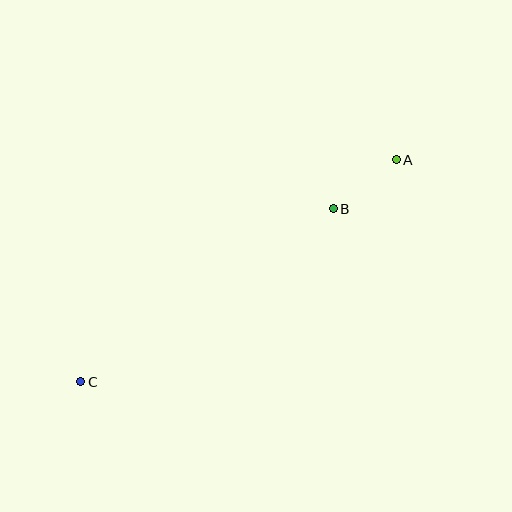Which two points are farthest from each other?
Points A and C are farthest from each other.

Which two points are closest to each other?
Points A and B are closest to each other.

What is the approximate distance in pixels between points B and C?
The distance between B and C is approximately 306 pixels.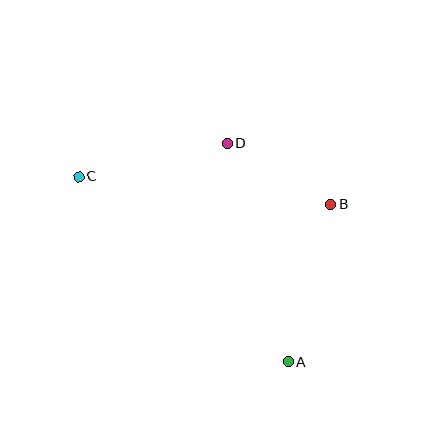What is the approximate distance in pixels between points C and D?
The distance between C and D is approximately 152 pixels.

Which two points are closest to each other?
Points B and D are closest to each other.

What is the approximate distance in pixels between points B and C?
The distance between B and C is approximately 253 pixels.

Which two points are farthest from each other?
Points A and C are farthest from each other.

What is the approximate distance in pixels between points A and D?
The distance between A and D is approximately 227 pixels.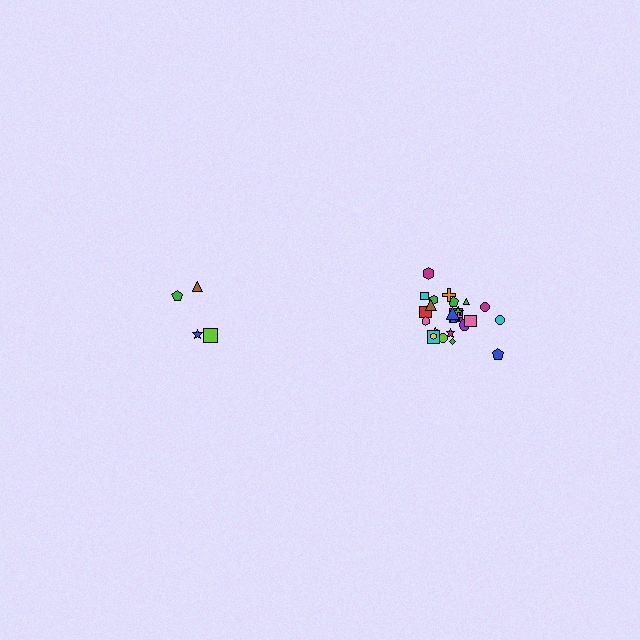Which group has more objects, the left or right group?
The right group.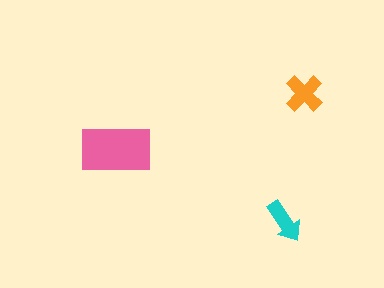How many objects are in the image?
There are 3 objects in the image.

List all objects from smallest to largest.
The cyan arrow, the orange cross, the pink rectangle.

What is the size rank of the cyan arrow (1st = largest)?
3rd.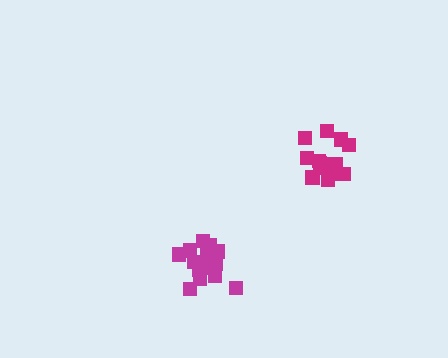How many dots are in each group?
Group 1: 17 dots, Group 2: 17 dots (34 total).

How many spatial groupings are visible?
There are 2 spatial groupings.